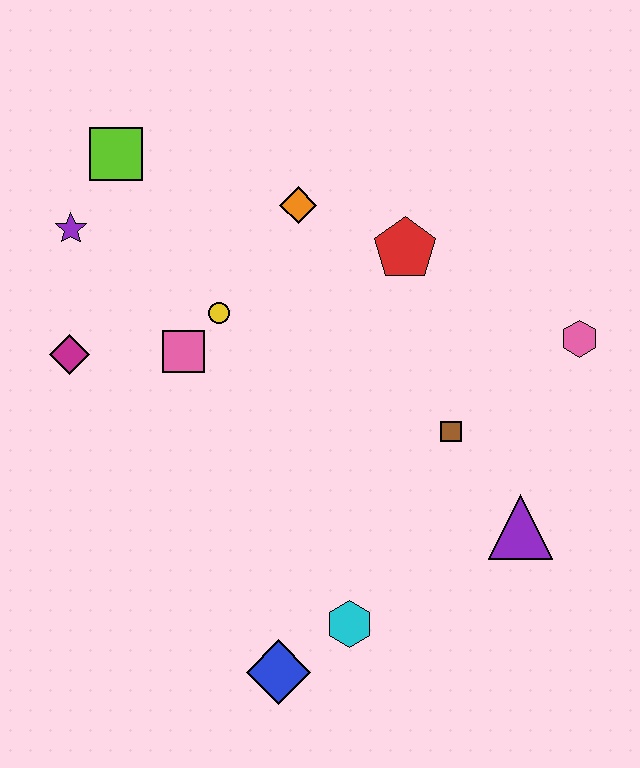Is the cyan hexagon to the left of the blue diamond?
No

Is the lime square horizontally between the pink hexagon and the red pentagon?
No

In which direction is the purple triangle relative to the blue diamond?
The purple triangle is to the right of the blue diamond.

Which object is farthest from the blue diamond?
The lime square is farthest from the blue diamond.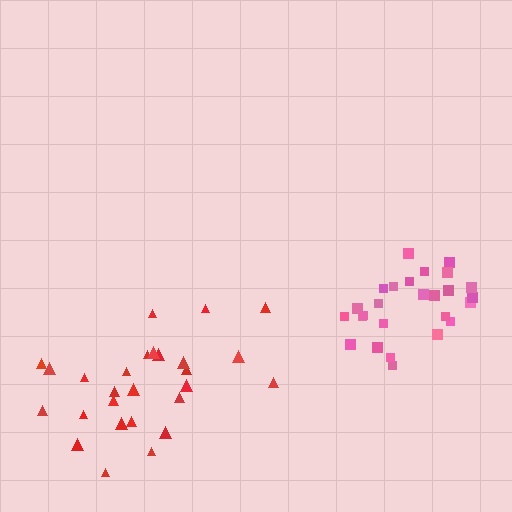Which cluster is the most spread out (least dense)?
Red.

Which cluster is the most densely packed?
Pink.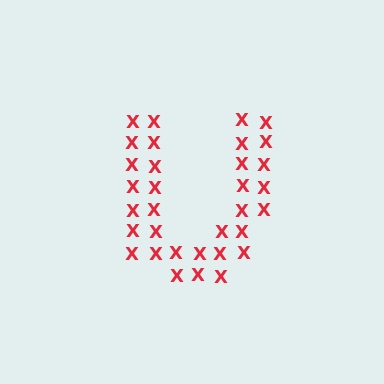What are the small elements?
The small elements are letter X's.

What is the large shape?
The large shape is the letter U.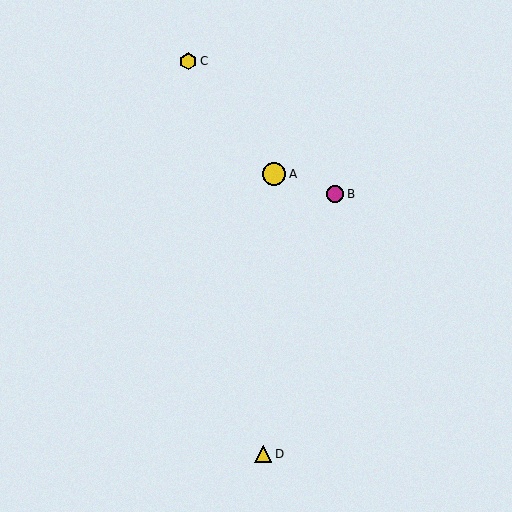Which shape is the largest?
The yellow circle (labeled A) is the largest.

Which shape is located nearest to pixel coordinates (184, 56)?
The yellow hexagon (labeled C) at (188, 61) is nearest to that location.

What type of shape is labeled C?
Shape C is a yellow hexagon.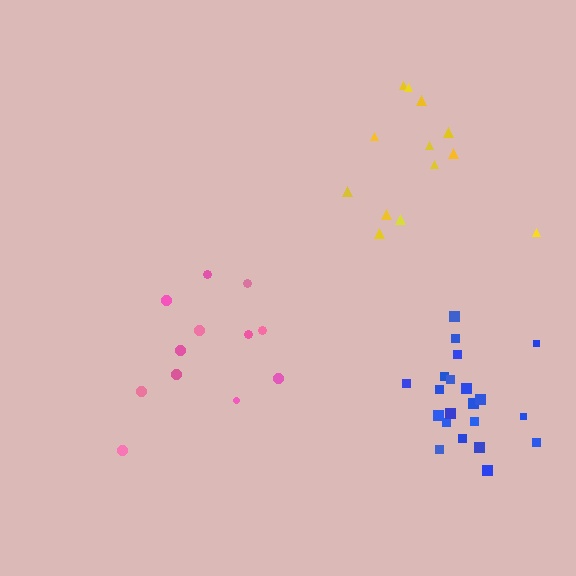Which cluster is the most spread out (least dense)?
Yellow.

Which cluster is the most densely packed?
Blue.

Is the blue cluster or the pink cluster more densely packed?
Blue.